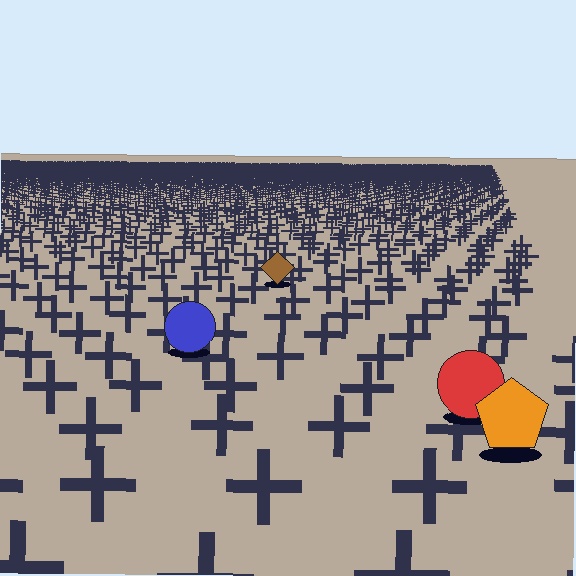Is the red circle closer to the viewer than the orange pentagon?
No. The orange pentagon is closer — you can tell from the texture gradient: the ground texture is coarser near it.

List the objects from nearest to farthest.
From nearest to farthest: the orange pentagon, the red circle, the blue circle, the brown diamond.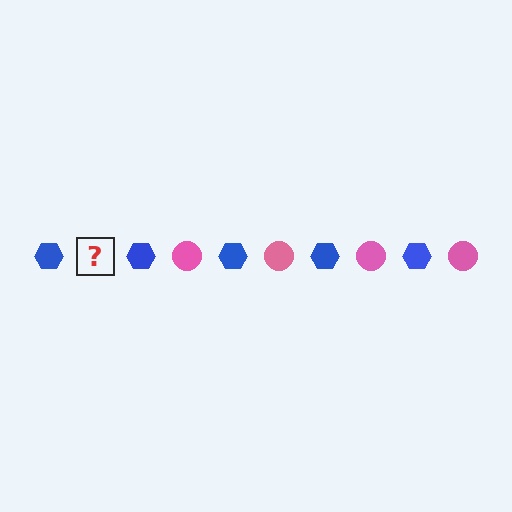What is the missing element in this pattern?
The missing element is a pink circle.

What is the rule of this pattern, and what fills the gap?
The rule is that the pattern alternates between blue hexagon and pink circle. The gap should be filled with a pink circle.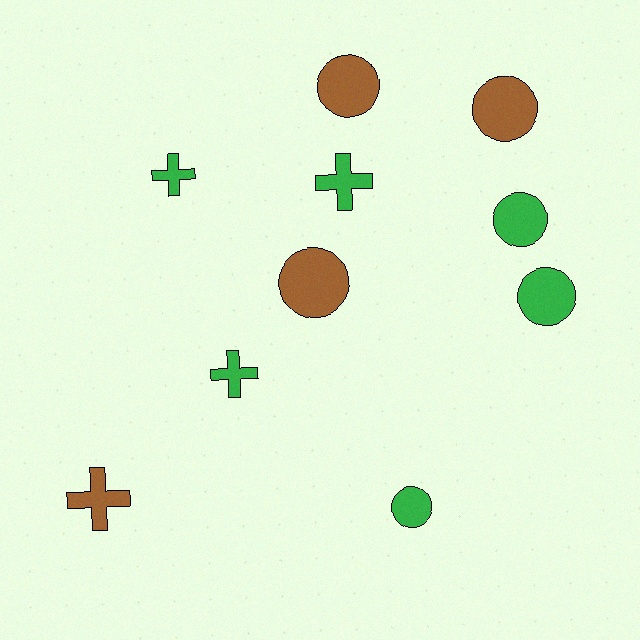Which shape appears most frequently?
Circle, with 6 objects.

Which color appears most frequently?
Green, with 6 objects.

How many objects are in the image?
There are 10 objects.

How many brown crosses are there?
There is 1 brown cross.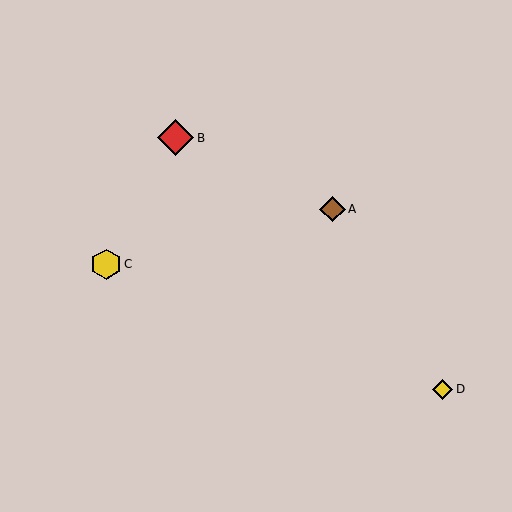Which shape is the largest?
The red diamond (labeled B) is the largest.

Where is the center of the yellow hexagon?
The center of the yellow hexagon is at (106, 264).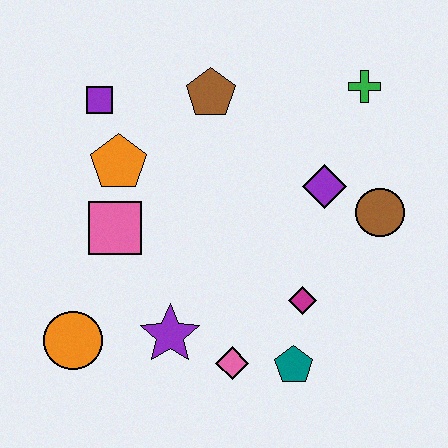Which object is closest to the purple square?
The orange pentagon is closest to the purple square.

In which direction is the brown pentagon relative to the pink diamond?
The brown pentagon is above the pink diamond.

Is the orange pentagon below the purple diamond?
No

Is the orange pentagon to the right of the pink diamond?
No